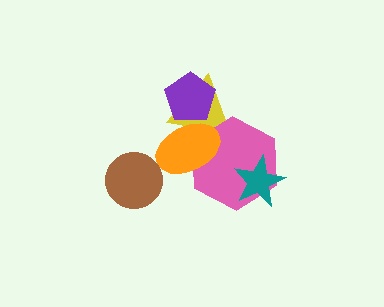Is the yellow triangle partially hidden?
Yes, it is partially covered by another shape.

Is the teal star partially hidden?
No, no other shape covers it.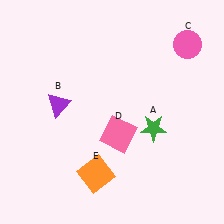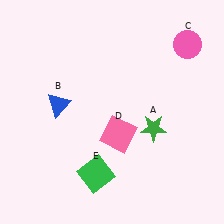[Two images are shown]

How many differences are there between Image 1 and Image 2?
There are 2 differences between the two images.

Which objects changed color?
B changed from purple to blue. E changed from orange to green.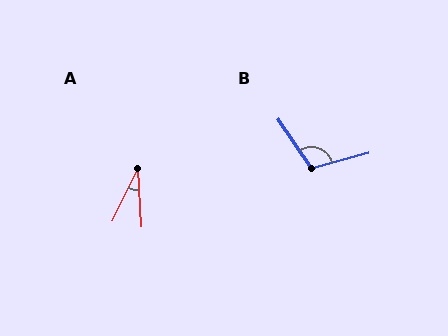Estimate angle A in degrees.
Approximately 29 degrees.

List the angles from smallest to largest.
A (29°), B (108°).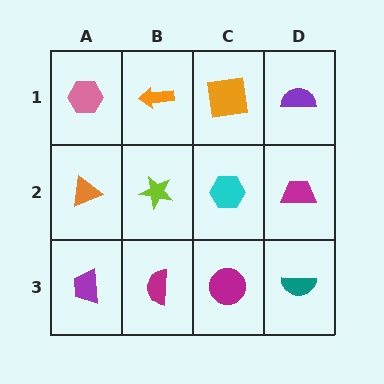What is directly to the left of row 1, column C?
An orange arrow.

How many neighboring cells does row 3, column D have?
2.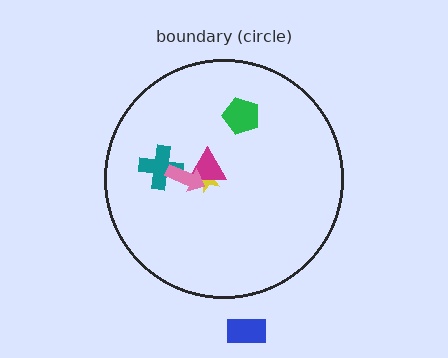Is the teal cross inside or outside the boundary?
Inside.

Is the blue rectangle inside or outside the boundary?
Outside.